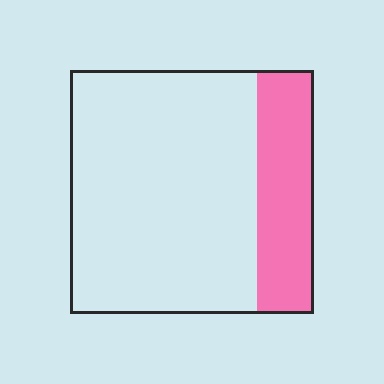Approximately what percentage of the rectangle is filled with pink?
Approximately 25%.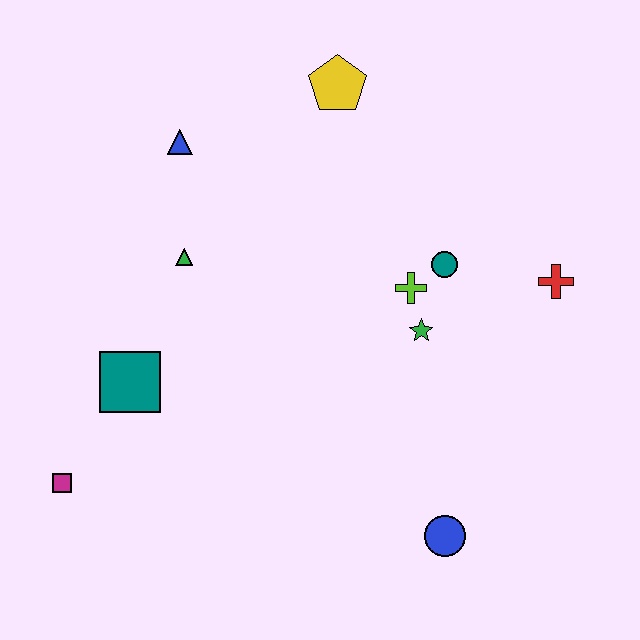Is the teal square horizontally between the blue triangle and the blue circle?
No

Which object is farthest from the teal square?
The red cross is farthest from the teal square.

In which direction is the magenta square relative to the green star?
The magenta square is to the left of the green star.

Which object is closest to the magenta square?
The teal square is closest to the magenta square.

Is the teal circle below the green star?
No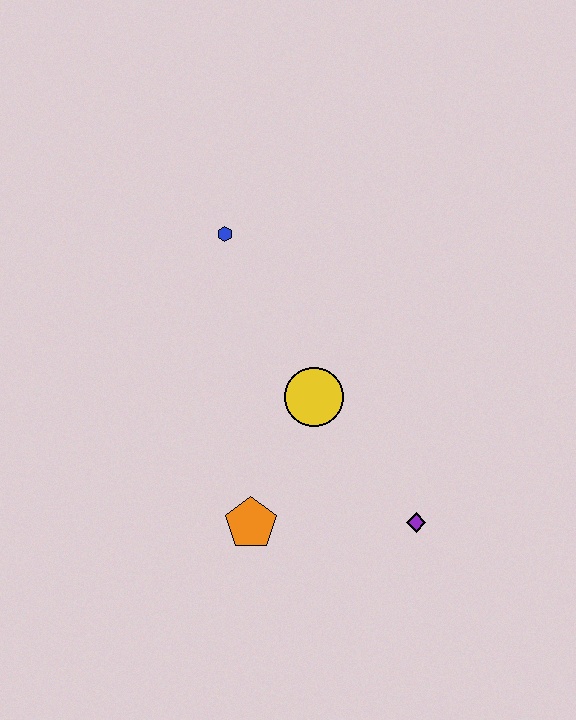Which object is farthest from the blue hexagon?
The purple diamond is farthest from the blue hexagon.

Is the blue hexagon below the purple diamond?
No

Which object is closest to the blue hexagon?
The yellow circle is closest to the blue hexagon.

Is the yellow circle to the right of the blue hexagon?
Yes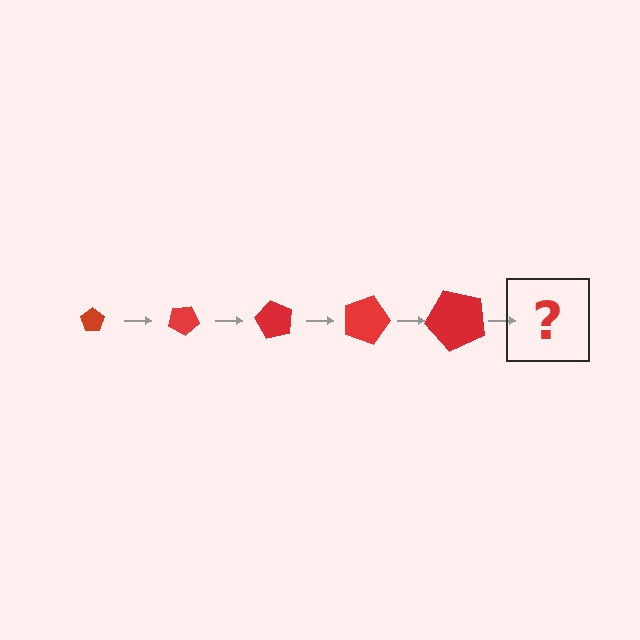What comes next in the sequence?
The next element should be a pentagon, larger than the previous one and rotated 150 degrees from the start.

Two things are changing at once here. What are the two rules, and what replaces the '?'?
The two rules are that the pentagon grows larger each step and it rotates 30 degrees each step. The '?' should be a pentagon, larger than the previous one and rotated 150 degrees from the start.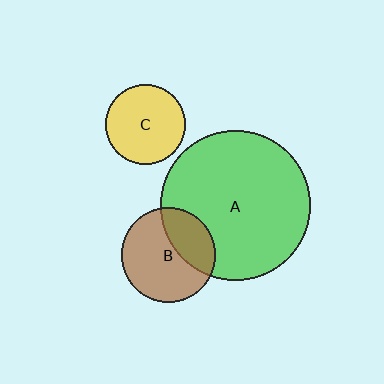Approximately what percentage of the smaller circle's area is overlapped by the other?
Approximately 35%.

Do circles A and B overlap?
Yes.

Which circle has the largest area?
Circle A (green).